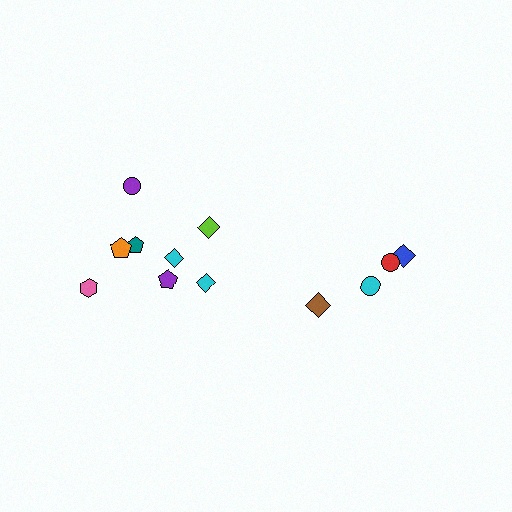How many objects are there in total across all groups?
There are 12 objects.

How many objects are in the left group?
There are 8 objects.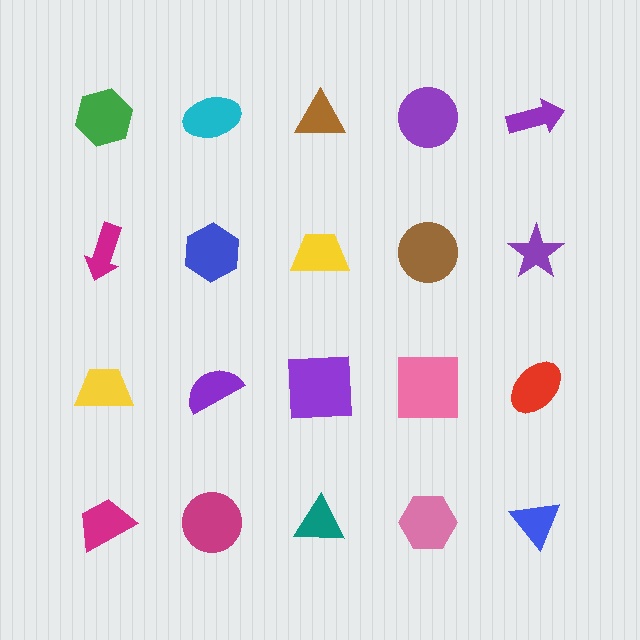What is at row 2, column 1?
A magenta arrow.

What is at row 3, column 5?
A red ellipse.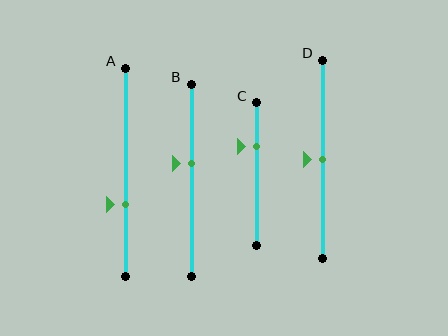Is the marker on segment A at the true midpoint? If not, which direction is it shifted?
No, the marker on segment A is shifted downward by about 15% of the segment length.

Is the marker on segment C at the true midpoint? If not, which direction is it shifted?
No, the marker on segment C is shifted upward by about 19% of the segment length.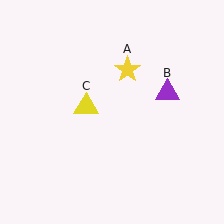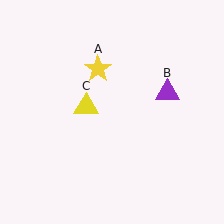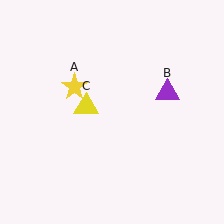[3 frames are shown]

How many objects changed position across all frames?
1 object changed position: yellow star (object A).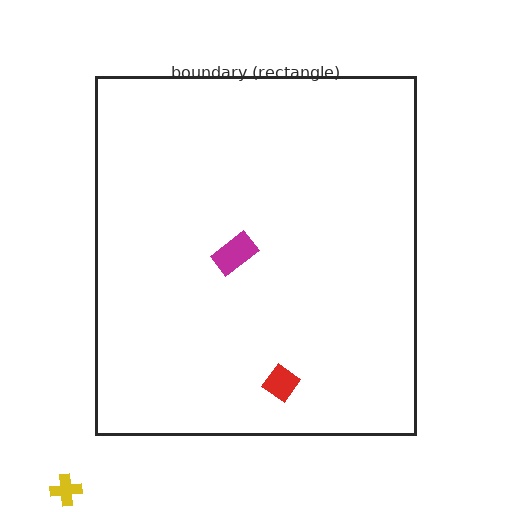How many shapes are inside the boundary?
2 inside, 1 outside.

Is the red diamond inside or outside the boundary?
Inside.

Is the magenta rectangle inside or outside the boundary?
Inside.